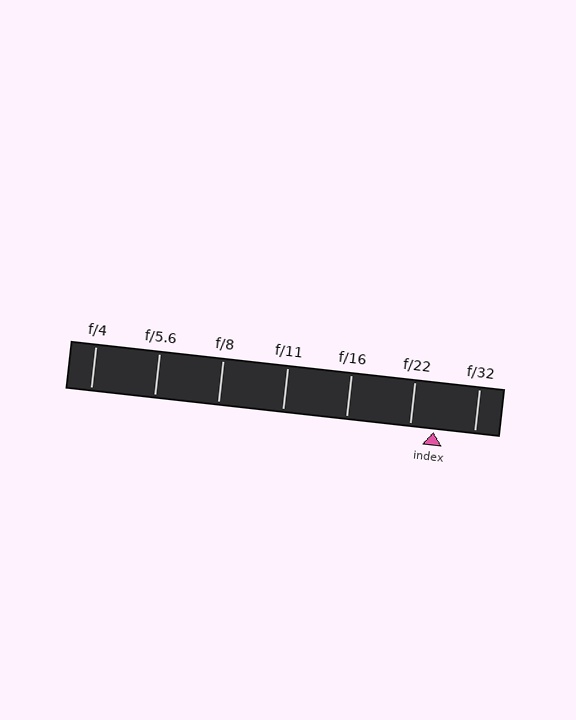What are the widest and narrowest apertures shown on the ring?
The widest aperture shown is f/4 and the narrowest is f/32.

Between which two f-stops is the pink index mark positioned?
The index mark is between f/22 and f/32.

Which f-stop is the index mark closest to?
The index mark is closest to f/22.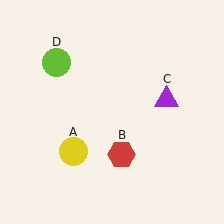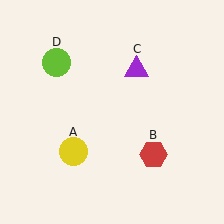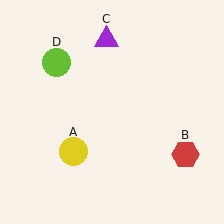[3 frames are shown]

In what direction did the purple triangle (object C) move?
The purple triangle (object C) moved up and to the left.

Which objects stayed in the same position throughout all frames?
Yellow circle (object A) and lime circle (object D) remained stationary.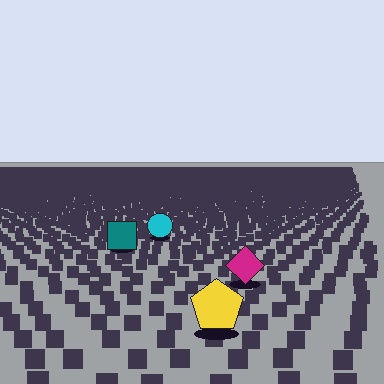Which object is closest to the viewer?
The yellow pentagon is closest. The texture marks near it are larger and more spread out.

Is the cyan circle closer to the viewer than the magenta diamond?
No. The magenta diamond is closer — you can tell from the texture gradient: the ground texture is coarser near it.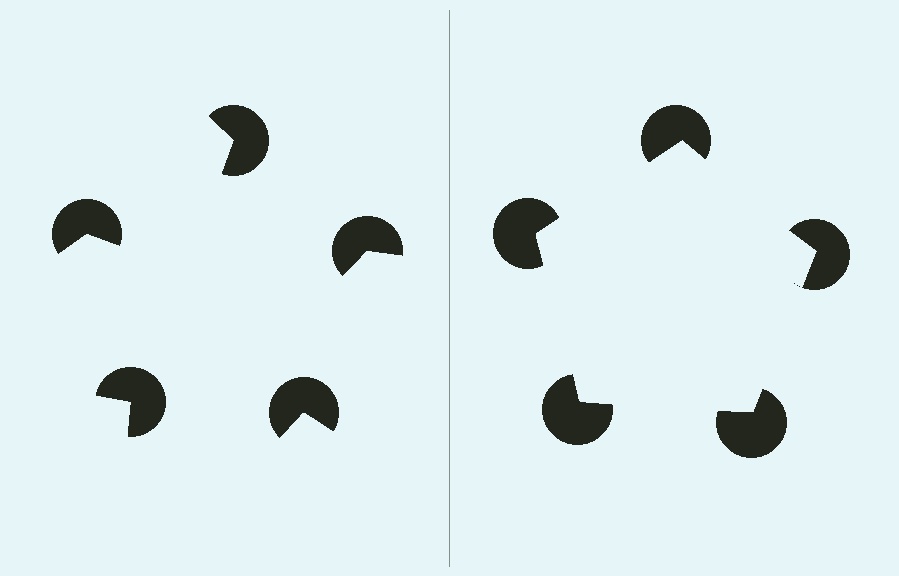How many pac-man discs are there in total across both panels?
10 — 5 on each side.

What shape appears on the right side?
An illusory pentagon.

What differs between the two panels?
The pac-man discs are positioned identically on both sides; only the wedge orientations differ. On the right they align to a pentagon; on the left they are misaligned.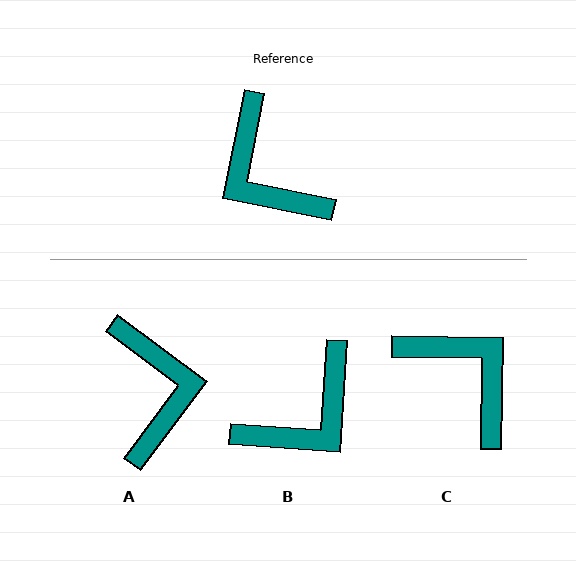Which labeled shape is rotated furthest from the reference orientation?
C, about 170 degrees away.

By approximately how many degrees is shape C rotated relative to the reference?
Approximately 170 degrees clockwise.